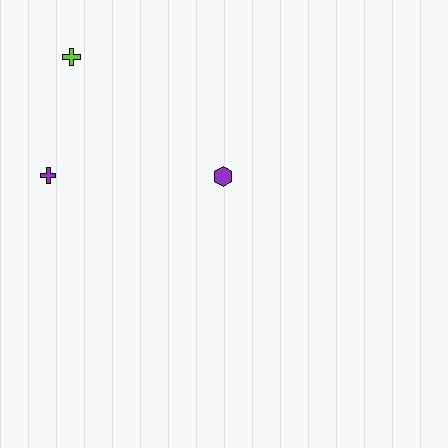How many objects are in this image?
There are 3 objects.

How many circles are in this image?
There are no circles.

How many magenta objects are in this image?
There are no magenta objects.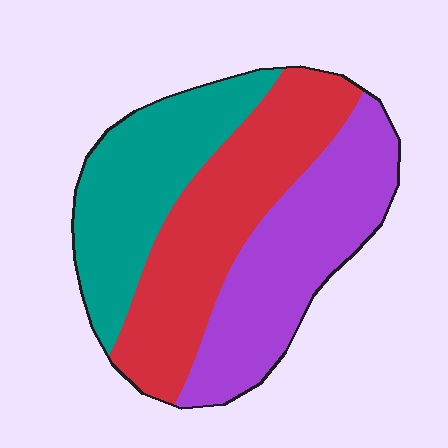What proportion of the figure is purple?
Purple covers 34% of the figure.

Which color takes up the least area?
Teal, at roughly 30%.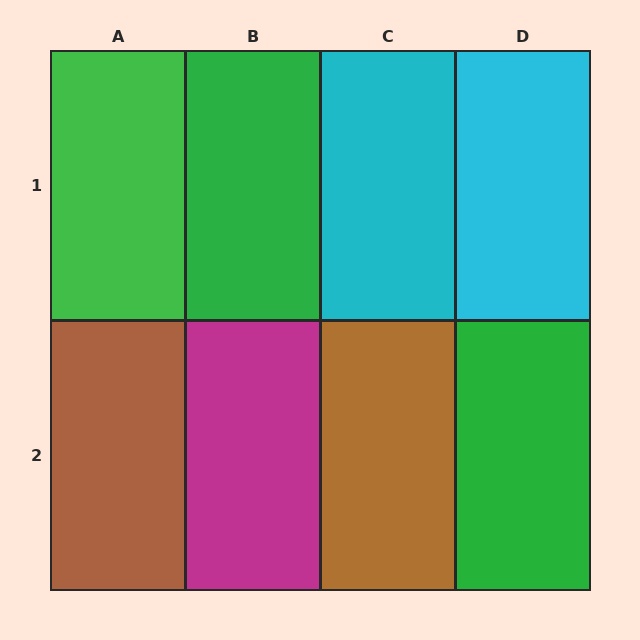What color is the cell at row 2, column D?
Green.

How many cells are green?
3 cells are green.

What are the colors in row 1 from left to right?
Green, green, cyan, cyan.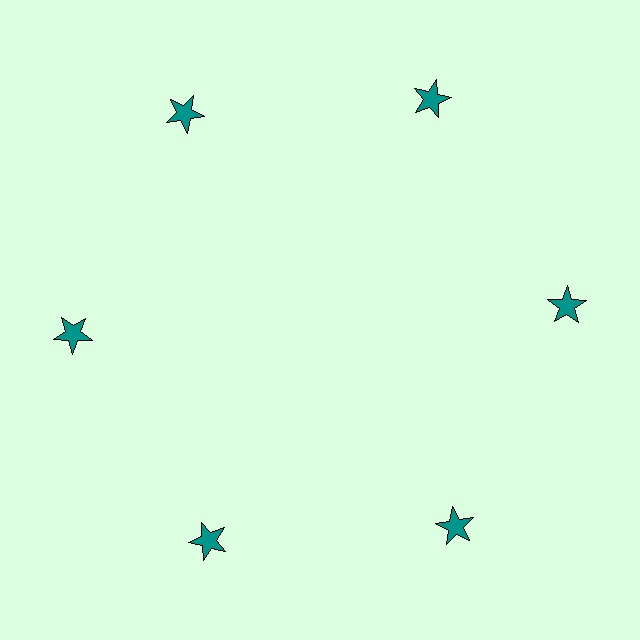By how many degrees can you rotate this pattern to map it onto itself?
The pattern maps onto itself every 60 degrees of rotation.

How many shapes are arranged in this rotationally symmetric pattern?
There are 6 shapes, arranged in 6 groups of 1.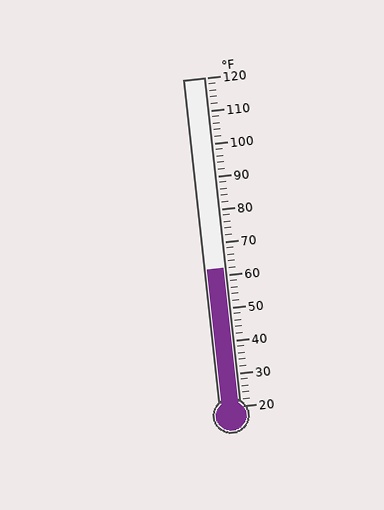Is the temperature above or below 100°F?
The temperature is below 100°F.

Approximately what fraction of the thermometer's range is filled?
The thermometer is filled to approximately 40% of its range.